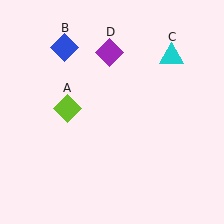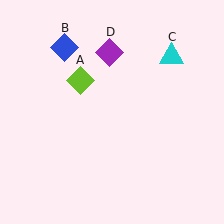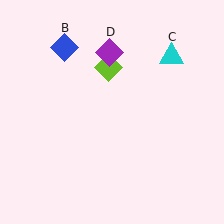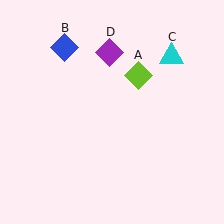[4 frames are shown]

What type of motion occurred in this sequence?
The lime diamond (object A) rotated clockwise around the center of the scene.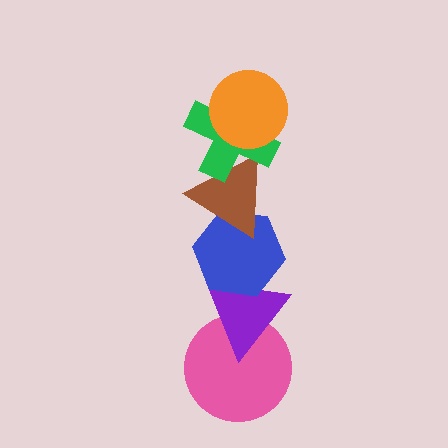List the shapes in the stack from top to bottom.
From top to bottom: the orange circle, the green cross, the brown triangle, the blue hexagon, the purple triangle, the pink circle.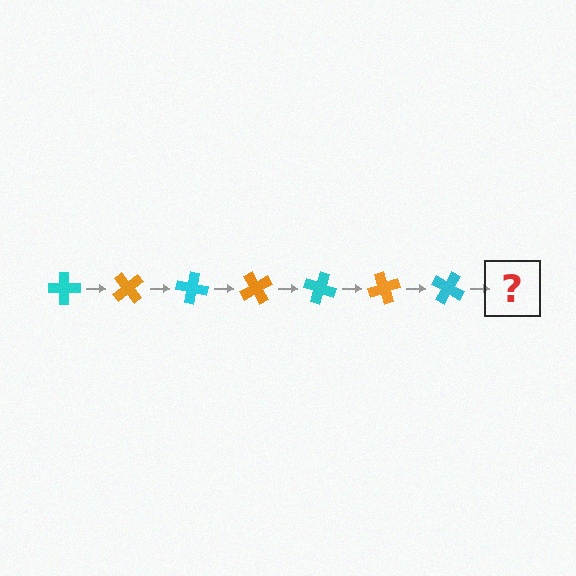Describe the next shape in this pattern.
It should be an orange cross, rotated 350 degrees from the start.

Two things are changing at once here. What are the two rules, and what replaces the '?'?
The two rules are that it rotates 50 degrees each step and the color cycles through cyan and orange. The '?' should be an orange cross, rotated 350 degrees from the start.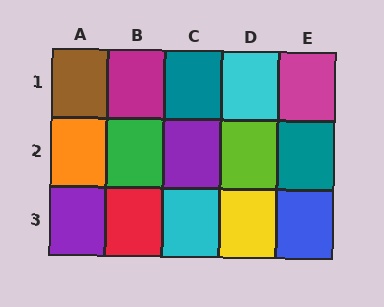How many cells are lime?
1 cell is lime.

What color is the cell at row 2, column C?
Purple.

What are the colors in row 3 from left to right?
Purple, red, cyan, yellow, blue.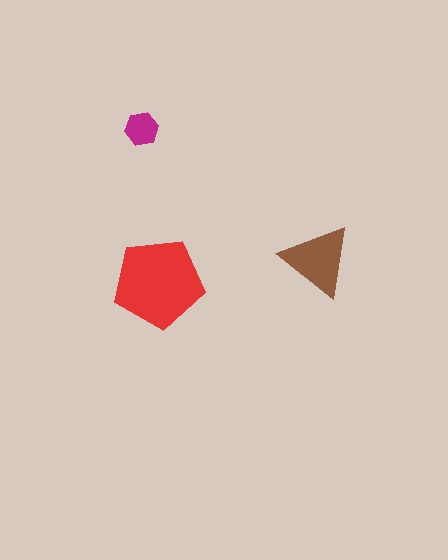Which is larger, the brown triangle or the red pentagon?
The red pentagon.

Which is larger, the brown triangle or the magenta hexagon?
The brown triangle.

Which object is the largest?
The red pentagon.